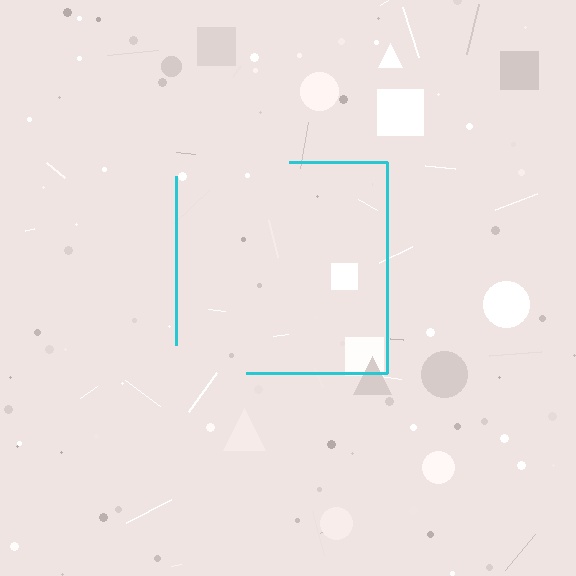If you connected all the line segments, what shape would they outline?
They would outline a square.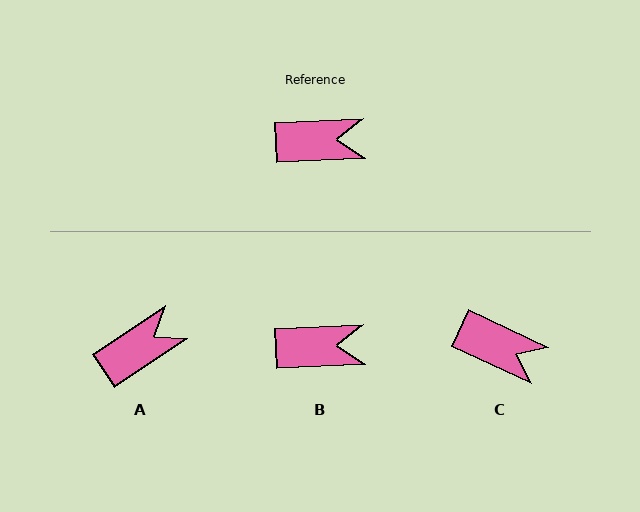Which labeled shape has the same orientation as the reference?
B.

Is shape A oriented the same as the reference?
No, it is off by about 31 degrees.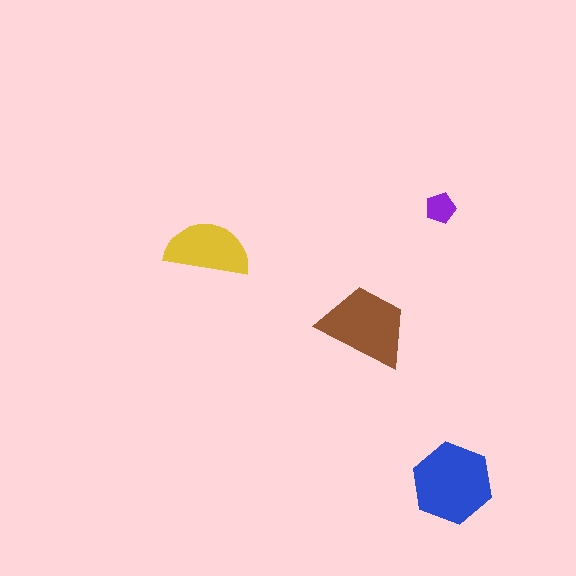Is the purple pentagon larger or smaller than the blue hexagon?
Smaller.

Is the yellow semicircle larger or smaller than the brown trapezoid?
Smaller.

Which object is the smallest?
The purple pentagon.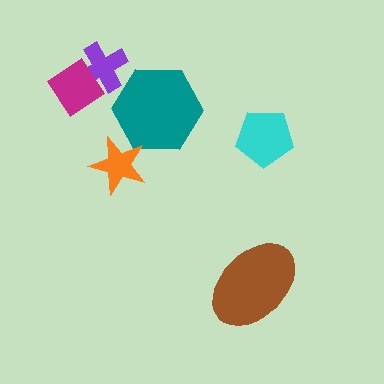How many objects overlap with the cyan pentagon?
0 objects overlap with the cyan pentagon.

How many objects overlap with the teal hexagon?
1 object overlaps with the teal hexagon.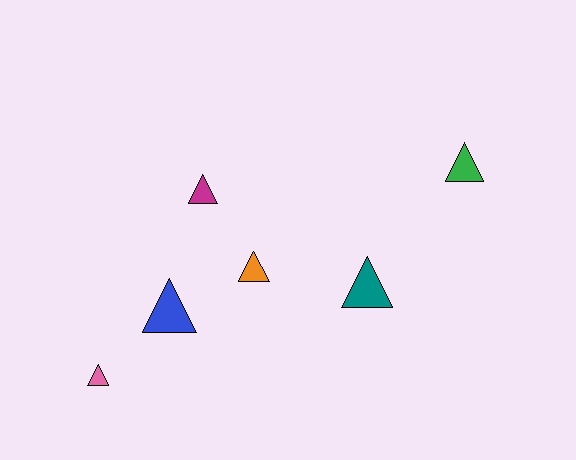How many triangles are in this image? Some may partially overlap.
There are 6 triangles.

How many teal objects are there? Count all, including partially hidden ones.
There is 1 teal object.